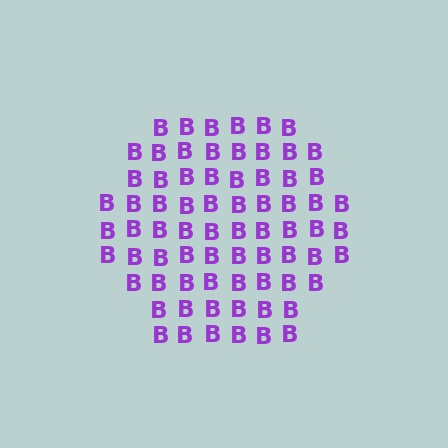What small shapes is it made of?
It is made of small letter B's.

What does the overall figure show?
The overall figure shows a hexagon.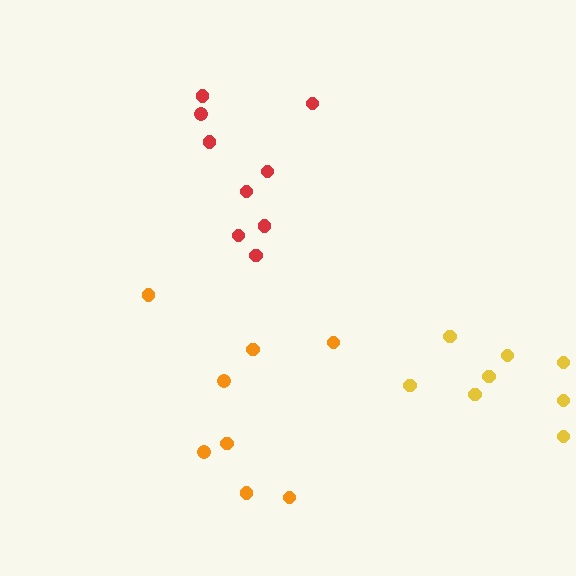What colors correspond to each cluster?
The clusters are colored: yellow, orange, red.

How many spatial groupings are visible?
There are 3 spatial groupings.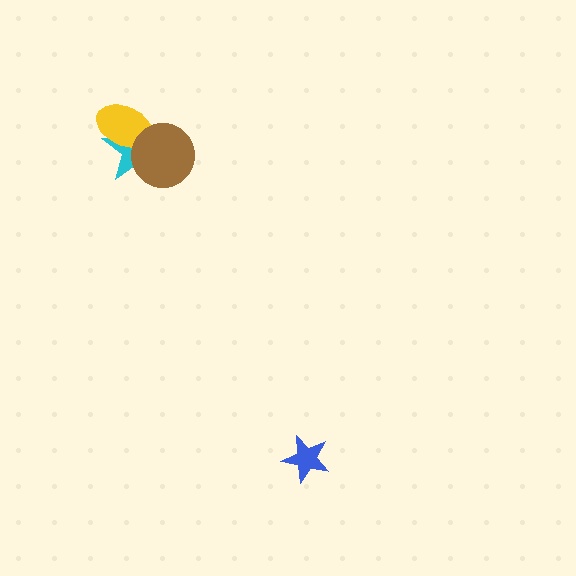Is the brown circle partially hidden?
No, no other shape covers it.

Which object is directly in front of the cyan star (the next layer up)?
The yellow ellipse is directly in front of the cyan star.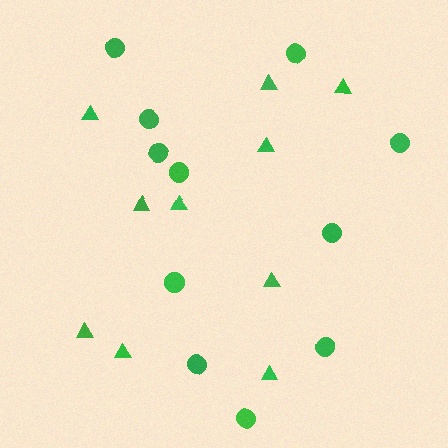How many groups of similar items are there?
There are 2 groups: one group of circles (11) and one group of triangles (10).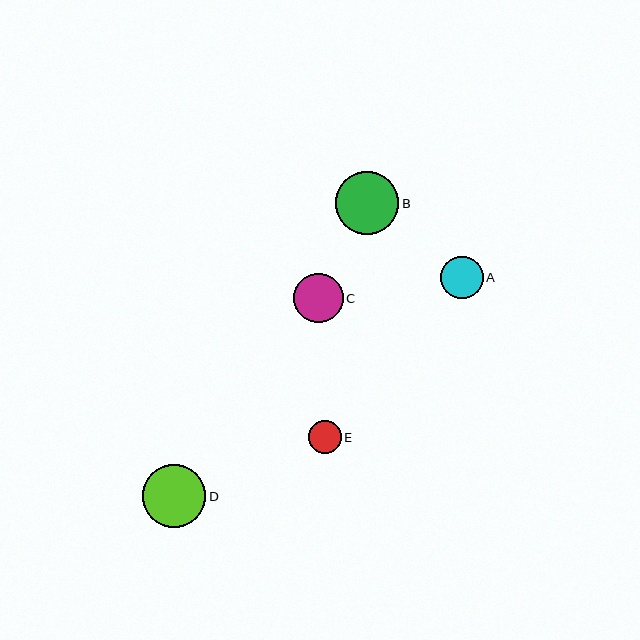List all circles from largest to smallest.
From largest to smallest: B, D, C, A, E.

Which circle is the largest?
Circle B is the largest with a size of approximately 63 pixels.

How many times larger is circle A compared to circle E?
Circle A is approximately 1.3 times the size of circle E.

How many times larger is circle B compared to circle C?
Circle B is approximately 1.3 times the size of circle C.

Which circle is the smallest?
Circle E is the smallest with a size of approximately 33 pixels.